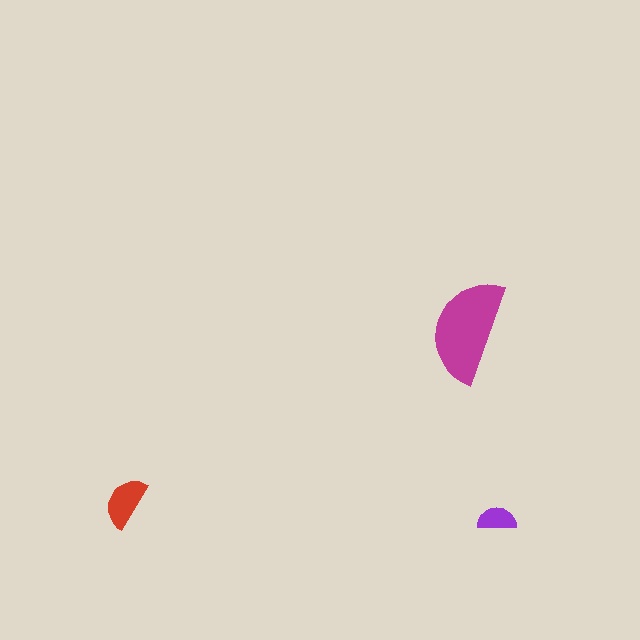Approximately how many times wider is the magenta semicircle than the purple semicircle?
About 2.5 times wider.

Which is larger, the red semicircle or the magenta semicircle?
The magenta one.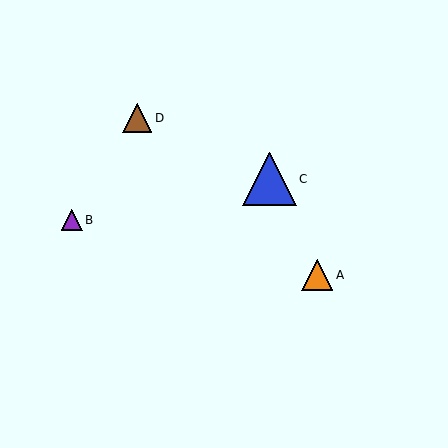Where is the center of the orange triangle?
The center of the orange triangle is at (317, 275).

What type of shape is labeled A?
Shape A is an orange triangle.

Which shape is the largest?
The blue triangle (labeled C) is the largest.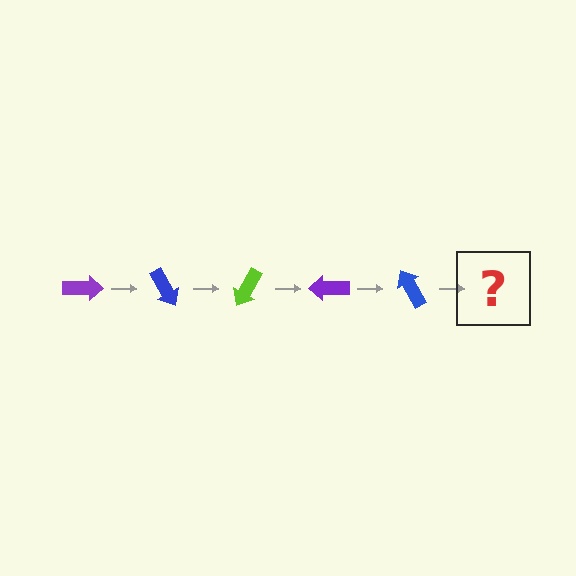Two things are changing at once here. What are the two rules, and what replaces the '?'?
The two rules are that it rotates 60 degrees each step and the color cycles through purple, blue, and lime. The '?' should be a lime arrow, rotated 300 degrees from the start.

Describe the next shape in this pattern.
It should be a lime arrow, rotated 300 degrees from the start.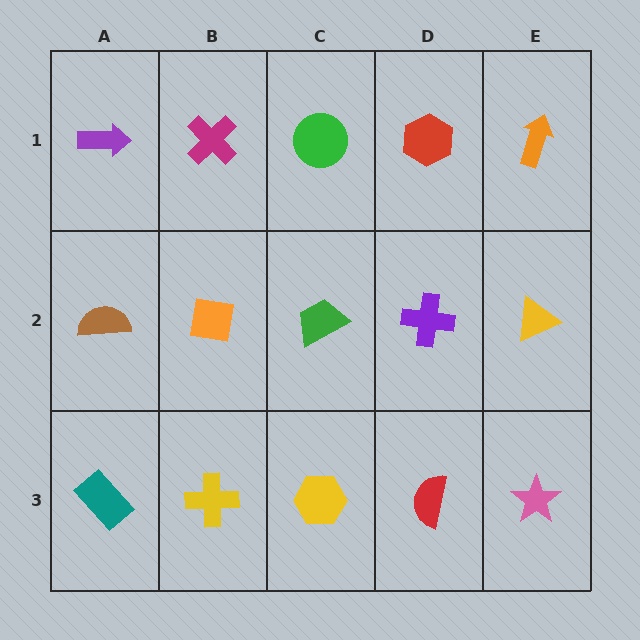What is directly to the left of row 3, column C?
A yellow cross.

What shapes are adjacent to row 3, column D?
A purple cross (row 2, column D), a yellow hexagon (row 3, column C), a pink star (row 3, column E).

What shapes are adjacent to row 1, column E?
A yellow triangle (row 2, column E), a red hexagon (row 1, column D).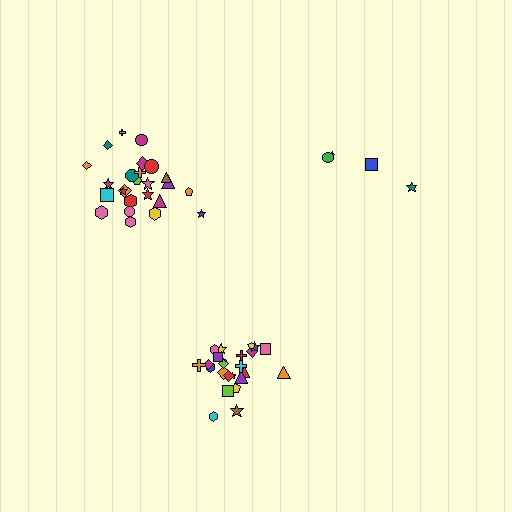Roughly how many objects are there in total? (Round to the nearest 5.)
Roughly 55 objects in total.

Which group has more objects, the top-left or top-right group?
The top-left group.